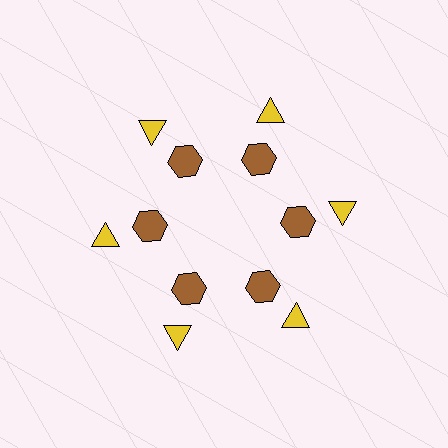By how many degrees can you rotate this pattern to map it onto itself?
The pattern maps onto itself every 60 degrees of rotation.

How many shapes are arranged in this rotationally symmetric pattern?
There are 12 shapes, arranged in 6 groups of 2.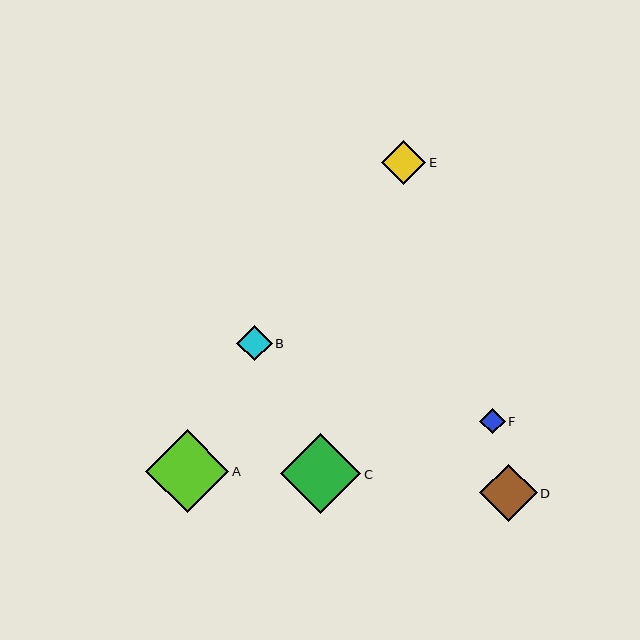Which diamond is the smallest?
Diamond F is the smallest with a size of approximately 26 pixels.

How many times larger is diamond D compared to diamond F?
Diamond D is approximately 2.2 times the size of diamond F.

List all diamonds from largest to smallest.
From largest to smallest: A, C, D, E, B, F.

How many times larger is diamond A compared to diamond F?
Diamond A is approximately 3.3 times the size of diamond F.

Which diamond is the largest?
Diamond A is the largest with a size of approximately 83 pixels.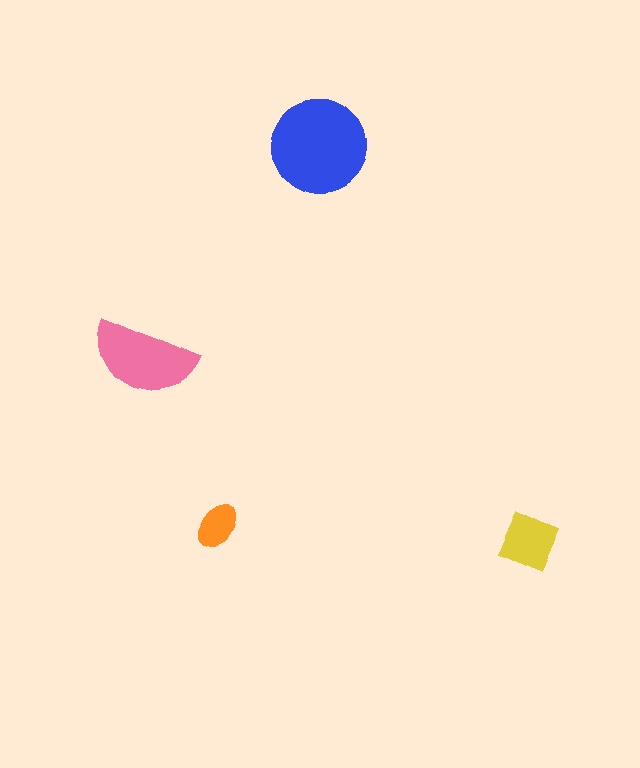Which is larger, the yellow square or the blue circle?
The blue circle.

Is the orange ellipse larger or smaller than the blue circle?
Smaller.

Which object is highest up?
The blue circle is topmost.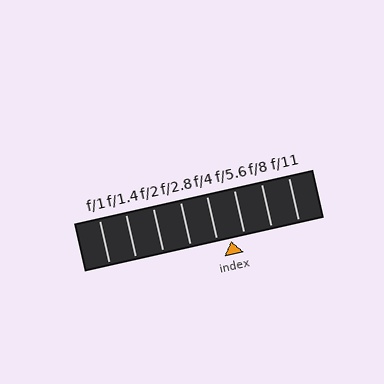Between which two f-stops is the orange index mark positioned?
The index mark is between f/4 and f/5.6.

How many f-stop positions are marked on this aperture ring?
There are 8 f-stop positions marked.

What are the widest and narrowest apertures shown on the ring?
The widest aperture shown is f/1 and the narrowest is f/11.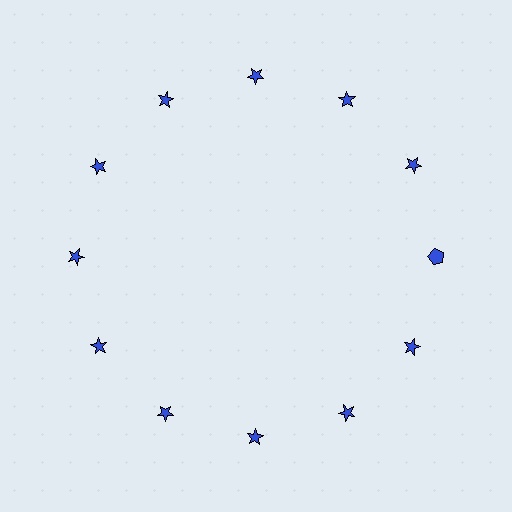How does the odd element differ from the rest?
It has a different shape: pentagon instead of star.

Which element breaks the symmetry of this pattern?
The blue pentagon at roughly the 3 o'clock position breaks the symmetry. All other shapes are blue stars.